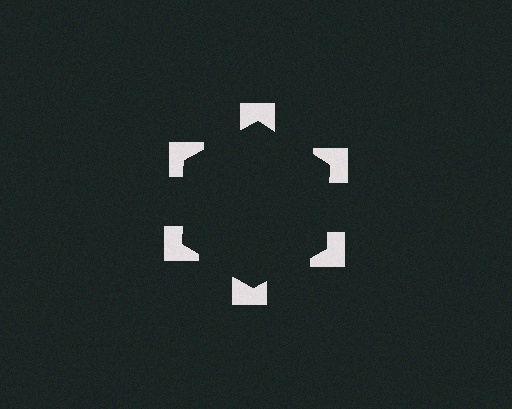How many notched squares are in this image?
There are 6 — one at each vertex of the illusory hexagon.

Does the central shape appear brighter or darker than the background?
It typically appears slightly darker than the background, even though no actual brightness change is drawn.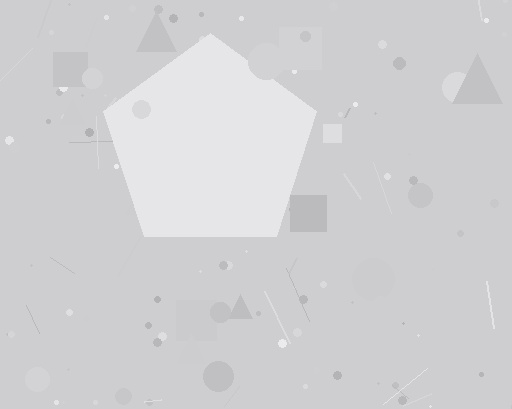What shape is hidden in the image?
A pentagon is hidden in the image.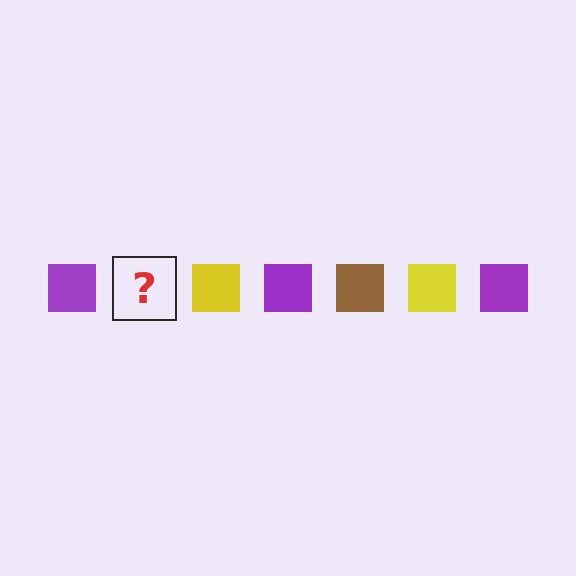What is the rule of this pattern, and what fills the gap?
The rule is that the pattern cycles through purple, brown, yellow squares. The gap should be filled with a brown square.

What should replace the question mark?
The question mark should be replaced with a brown square.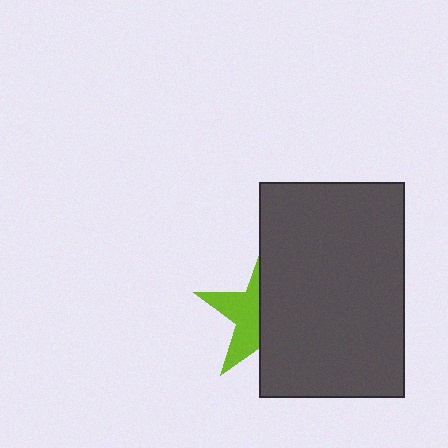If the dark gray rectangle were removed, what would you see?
You would see the complete lime star.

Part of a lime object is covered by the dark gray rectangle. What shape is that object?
It is a star.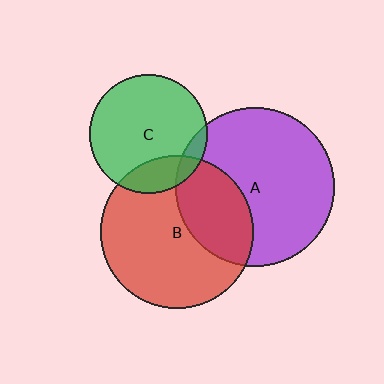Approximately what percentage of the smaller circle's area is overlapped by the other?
Approximately 20%.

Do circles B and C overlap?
Yes.